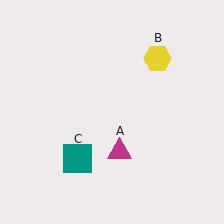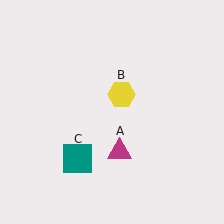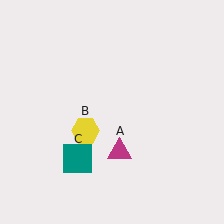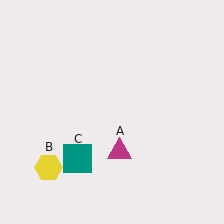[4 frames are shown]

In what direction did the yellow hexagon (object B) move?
The yellow hexagon (object B) moved down and to the left.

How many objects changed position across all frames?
1 object changed position: yellow hexagon (object B).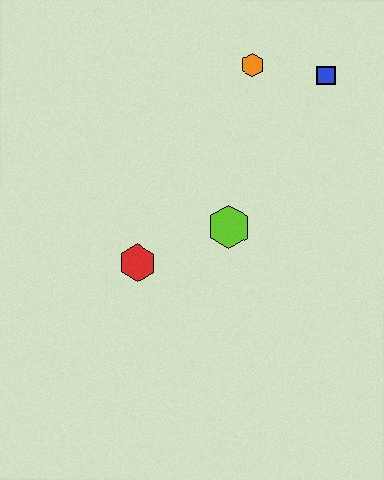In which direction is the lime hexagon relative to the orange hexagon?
The lime hexagon is below the orange hexagon.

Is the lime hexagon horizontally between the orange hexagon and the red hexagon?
Yes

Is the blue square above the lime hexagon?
Yes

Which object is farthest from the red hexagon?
The blue square is farthest from the red hexagon.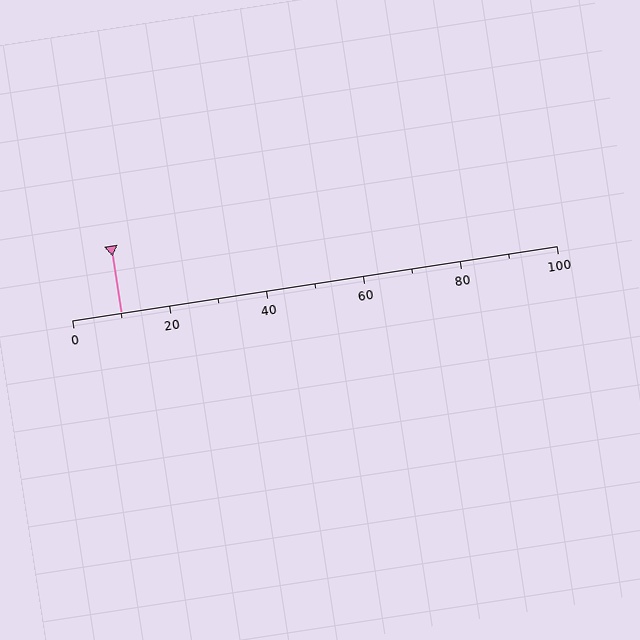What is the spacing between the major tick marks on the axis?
The major ticks are spaced 20 apart.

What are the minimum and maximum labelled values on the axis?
The axis runs from 0 to 100.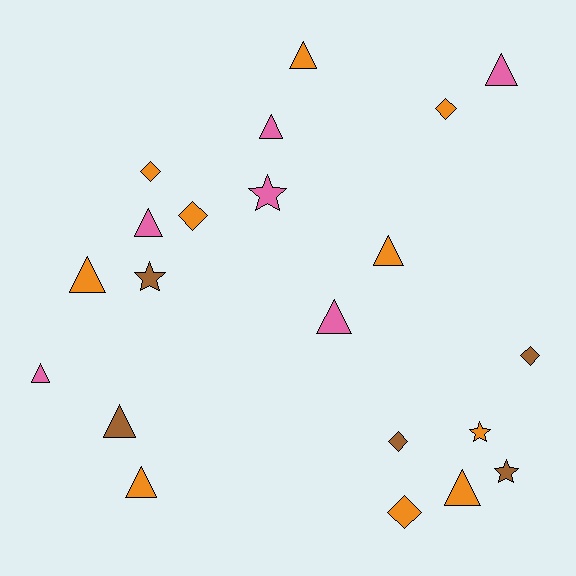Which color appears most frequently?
Orange, with 10 objects.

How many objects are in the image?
There are 21 objects.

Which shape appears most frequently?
Triangle, with 11 objects.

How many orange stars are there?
There is 1 orange star.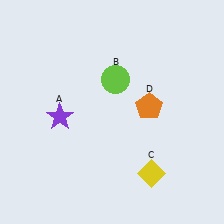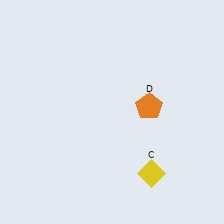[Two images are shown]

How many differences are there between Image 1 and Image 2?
There are 2 differences between the two images.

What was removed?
The purple star (A), the lime circle (B) were removed in Image 2.